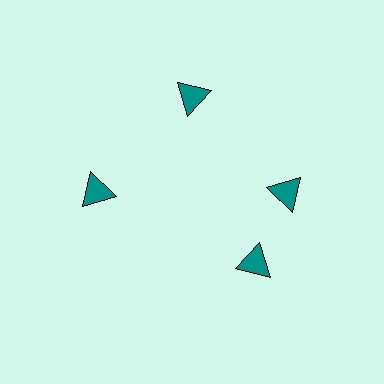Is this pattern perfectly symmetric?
No. The 4 teal triangles are arranged in a ring, but one element near the 6 o'clock position is rotated out of alignment along the ring, breaking the 4-fold rotational symmetry.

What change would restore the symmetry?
The symmetry would be restored by rotating it back into even spacing with its neighbors so that all 4 triangles sit at equal angles and equal distance from the center.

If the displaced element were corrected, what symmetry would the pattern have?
It would have 4-fold rotational symmetry — the pattern would map onto itself every 90 degrees.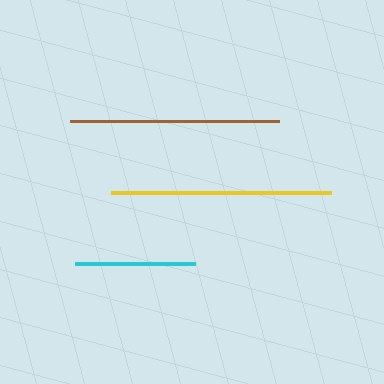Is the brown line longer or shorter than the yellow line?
The yellow line is longer than the brown line.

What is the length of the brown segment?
The brown segment is approximately 208 pixels long.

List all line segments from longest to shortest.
From longest to shortest: yellow, brown, cyan.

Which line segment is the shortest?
The cyan line is the shortest at approximately 120 pixels.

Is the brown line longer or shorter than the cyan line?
The brown line is longer than the cyan line.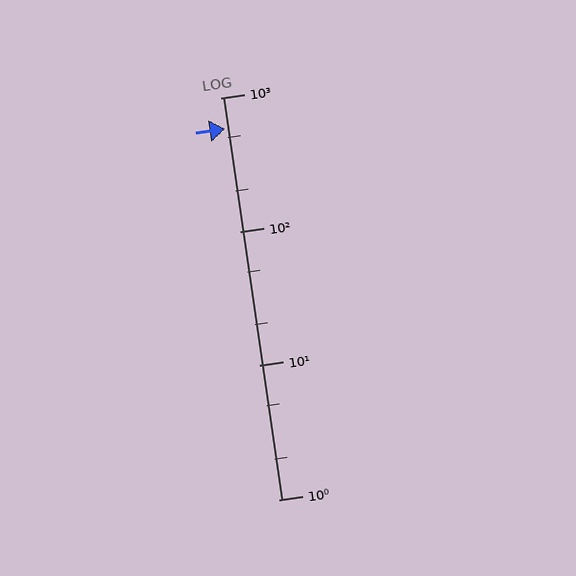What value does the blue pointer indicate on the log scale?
The pointer indicates approximately 590.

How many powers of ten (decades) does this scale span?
The scale spans 3 decades, from 1 to 1000.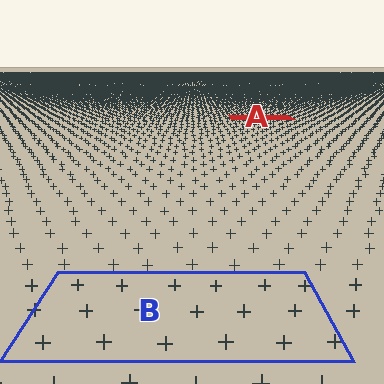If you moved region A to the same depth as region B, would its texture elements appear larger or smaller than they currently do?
They would appear larger. At a closer depth, the same texture elements are projected at a bigger on-screen size.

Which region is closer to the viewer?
Region B is closer. The texture elements there are larger and more spread out.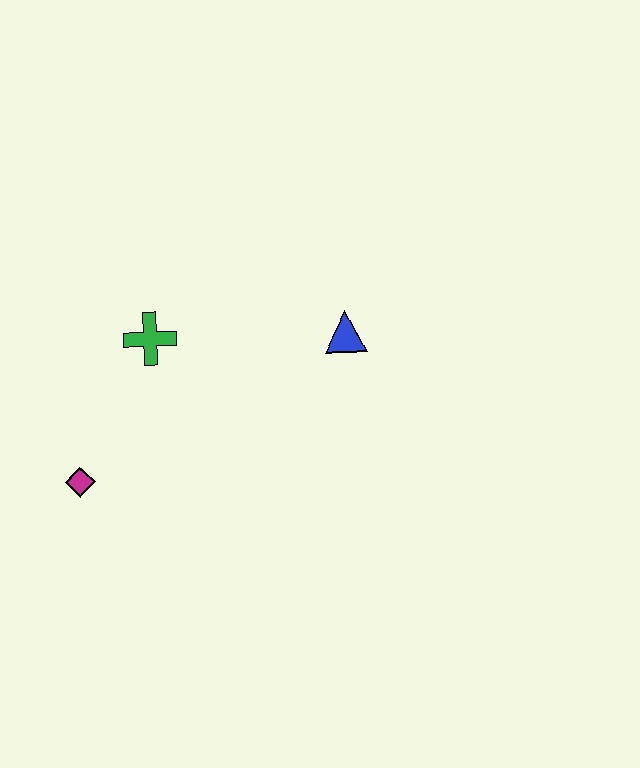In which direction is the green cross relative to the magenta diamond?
The green cross is above the magenta diamond.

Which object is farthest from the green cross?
The blue triangle is farthest from the green cross.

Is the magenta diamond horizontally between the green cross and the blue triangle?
No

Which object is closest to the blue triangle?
The green cross is closest to the blue triangle.